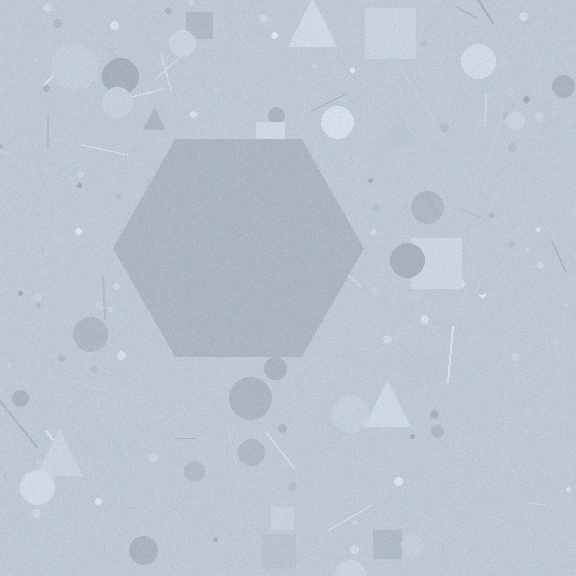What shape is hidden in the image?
A hexagon is hidden in the image.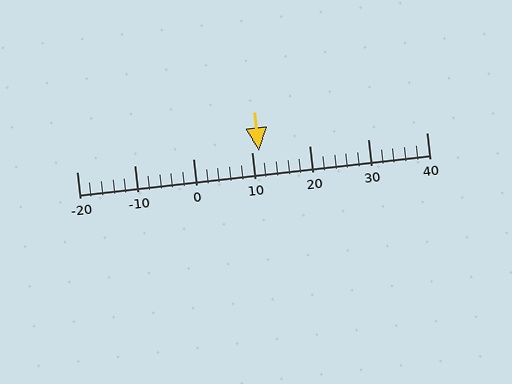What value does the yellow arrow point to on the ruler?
The yellow arrow points to approximately 11.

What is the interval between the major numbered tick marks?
The major tick marks are spaced 10 units apart.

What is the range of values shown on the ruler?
The ruler shows values from -20 to 40.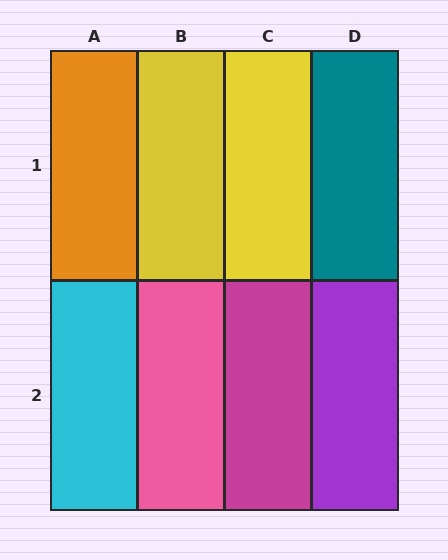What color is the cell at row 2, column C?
Magenta.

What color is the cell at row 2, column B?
Pink.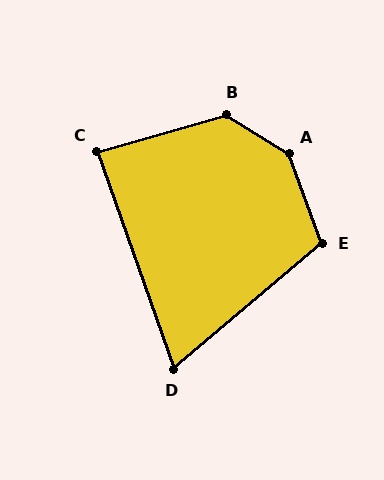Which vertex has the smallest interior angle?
D, at approximately 69 degrees.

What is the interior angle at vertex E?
Approximately 110 degrees (obtuse).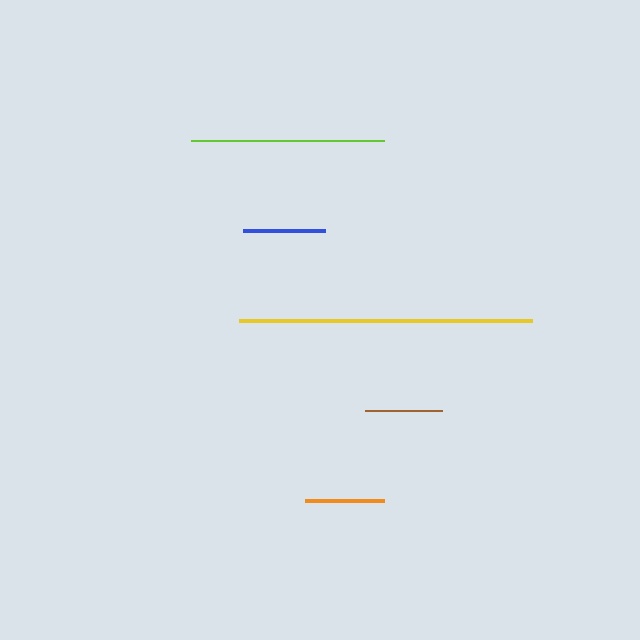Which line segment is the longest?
The yellow line is the longest at approximately 293 pixels.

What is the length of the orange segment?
The orange segment is approximately 79 pixels long.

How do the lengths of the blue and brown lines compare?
The blue and brown lines are approximately the same length.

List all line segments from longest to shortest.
From longest to shortest: yellow, lime, blue, orange, brown.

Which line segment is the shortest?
The brown line is the shortest at approximately 77 pixels.